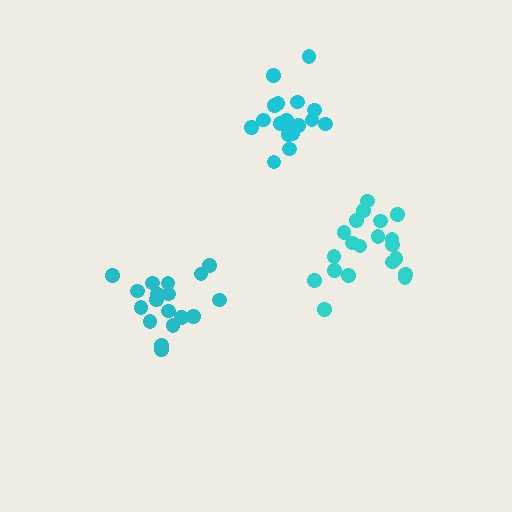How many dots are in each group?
Group 1: 18 dots, Group 2: 20 dots, Group 3: 17 dots (55 total).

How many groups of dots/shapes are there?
There are 3 groups.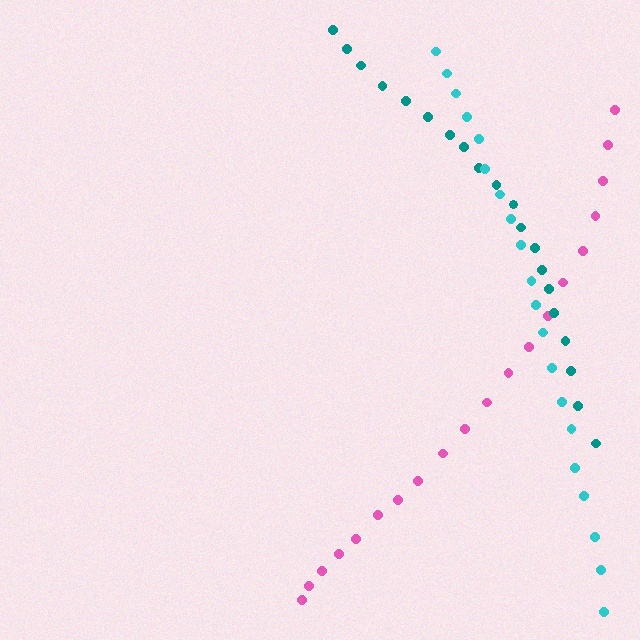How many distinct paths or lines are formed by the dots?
There are 3 distinct paths.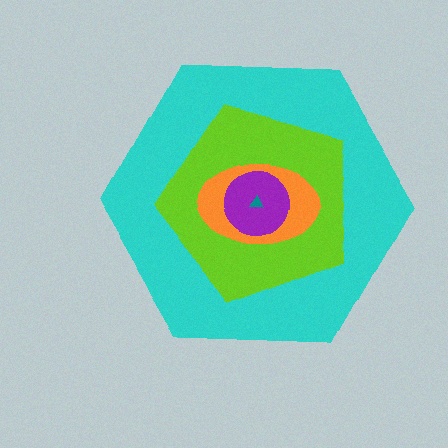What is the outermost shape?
The cyan hexagon.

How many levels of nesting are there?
5.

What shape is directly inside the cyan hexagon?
The lime pentagon.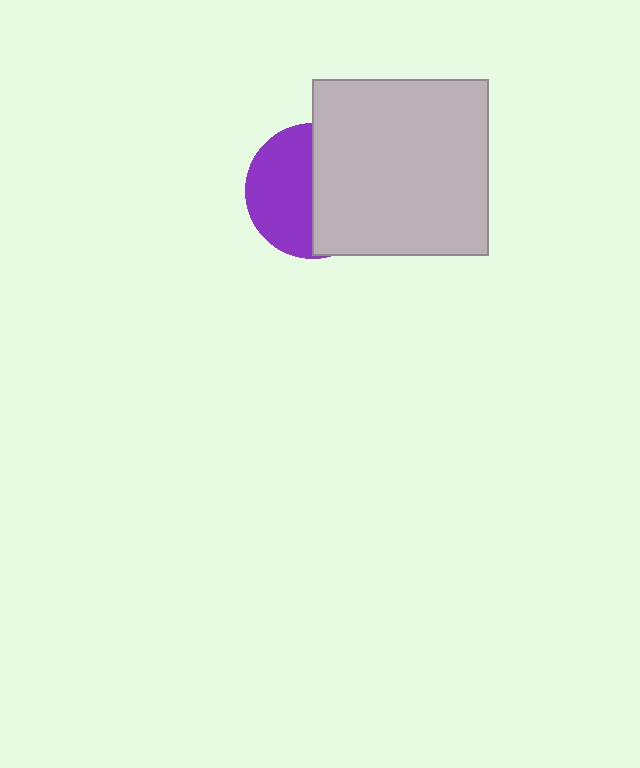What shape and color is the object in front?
The object in front is a light gray square.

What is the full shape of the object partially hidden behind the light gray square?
The partially hidden object is a purple circle.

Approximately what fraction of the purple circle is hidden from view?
Roughly 51% of the purple circle is hidden behind the light gray square.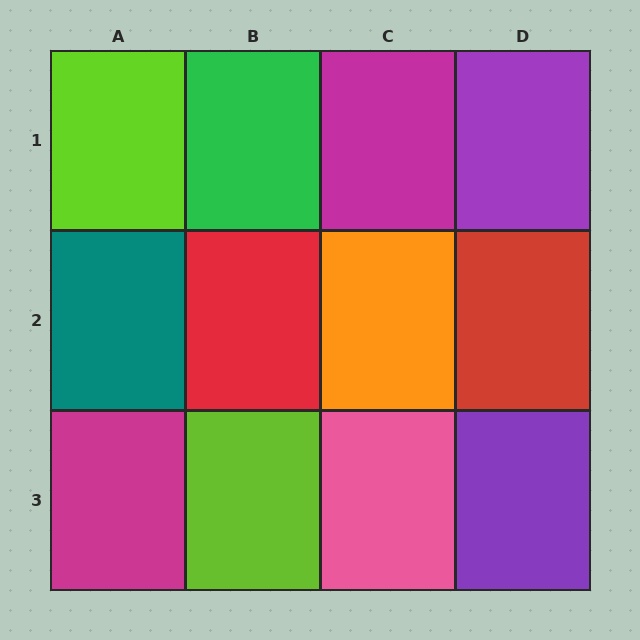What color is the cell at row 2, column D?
Red.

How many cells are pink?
1 cell is pink.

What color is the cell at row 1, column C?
Magenta.